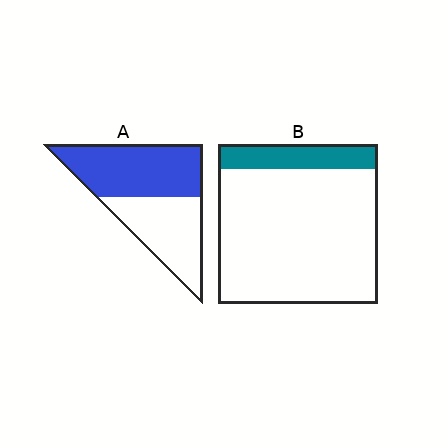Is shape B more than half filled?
No.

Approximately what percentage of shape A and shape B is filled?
A is approximately 55% and B is approximately 15%.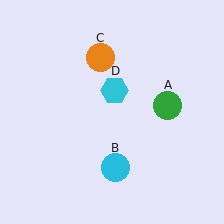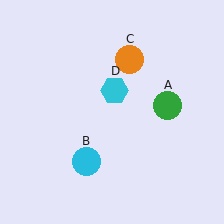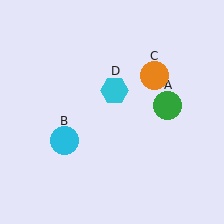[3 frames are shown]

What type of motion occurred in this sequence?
The cyan circle (object B), orange circle (object C) rotated clockwise around the center of the scene.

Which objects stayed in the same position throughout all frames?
Green circle (object A) and cyan hexagon (object D) remained stationary.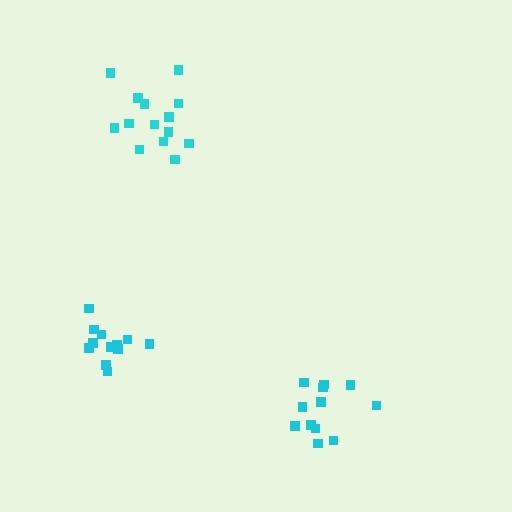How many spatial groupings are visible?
There are 3 spatial groupings.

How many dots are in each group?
Group 1: 12 dots, Group 2: 14 dots, Group 3: 12 dots (38 total).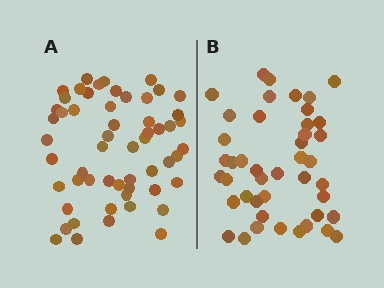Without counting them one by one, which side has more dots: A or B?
Region A (the left region) has more dots.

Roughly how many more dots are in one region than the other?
Region A has roughly 12 or so more dots than region B.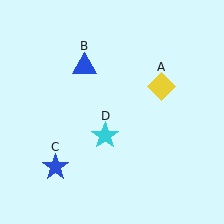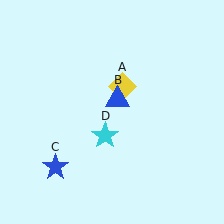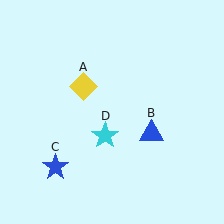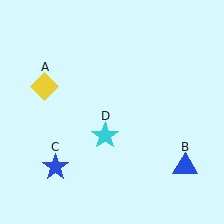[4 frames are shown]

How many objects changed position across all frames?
2 objects changed position: yellow diamond (object A), blue triangle (object B).